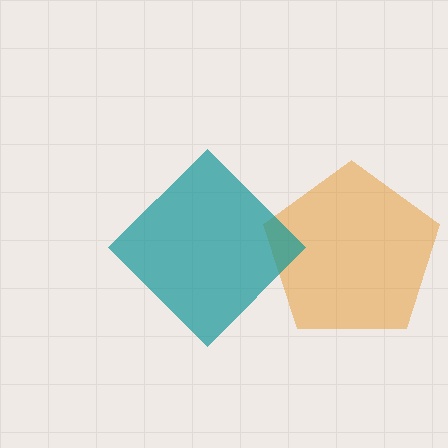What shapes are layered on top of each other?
The layered shapes are: an orange pentagon, a teal diamond.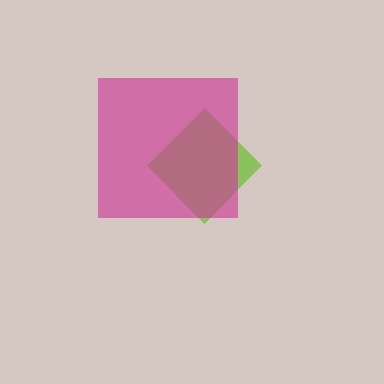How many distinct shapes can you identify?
There are 2 distinct shapes: a lime diamond, a magenta square.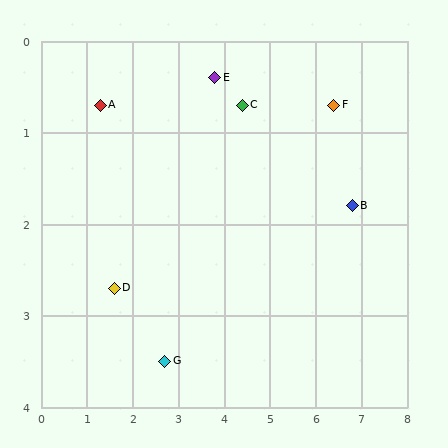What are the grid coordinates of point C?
Point C is at approximately (4.4, 0.7).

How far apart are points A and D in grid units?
Points A and D are about 2.0 grid units apart.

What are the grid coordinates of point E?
Point E is at approximately (3.8, 0.4).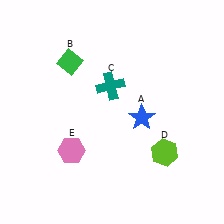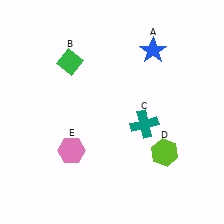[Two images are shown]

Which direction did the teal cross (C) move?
The teal cross (C) moved down.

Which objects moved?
The objects that moved are: the blue star (A), the teal cross (C).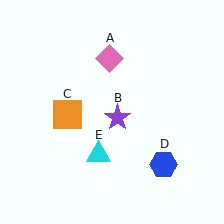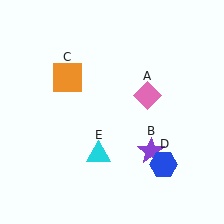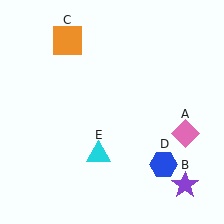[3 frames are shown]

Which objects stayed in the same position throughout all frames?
Blue hexagon (object D) and cyan triangle (object E) remained stationary.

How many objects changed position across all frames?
3 objects changed position: pink diamond (object A), purple star (object B), orange square (object C).